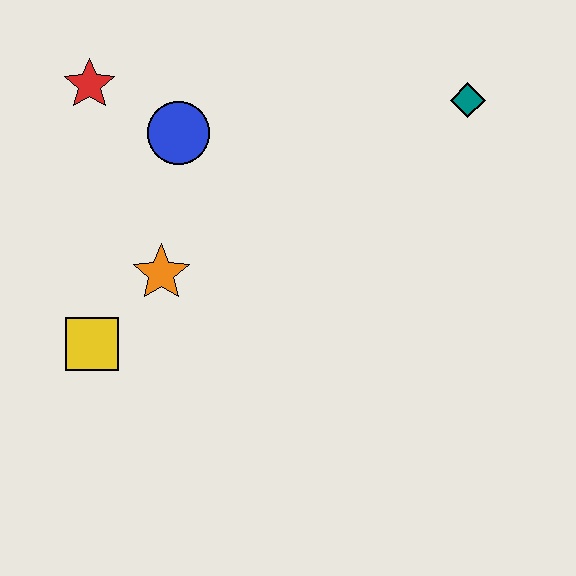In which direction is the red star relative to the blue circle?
The red star is to the left of the blue circle.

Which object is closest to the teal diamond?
The blue circle is closest to the teal diamond.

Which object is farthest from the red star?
The teal diamond is farthest from the red star.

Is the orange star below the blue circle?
Yes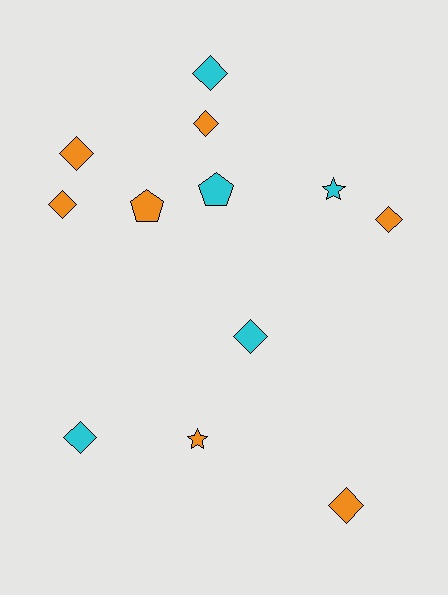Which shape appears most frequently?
Diamond, with 8 objects.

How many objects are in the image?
There are 12 objects.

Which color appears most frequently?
Orange, with 7 objects.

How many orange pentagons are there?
There is 1 orange pentagon.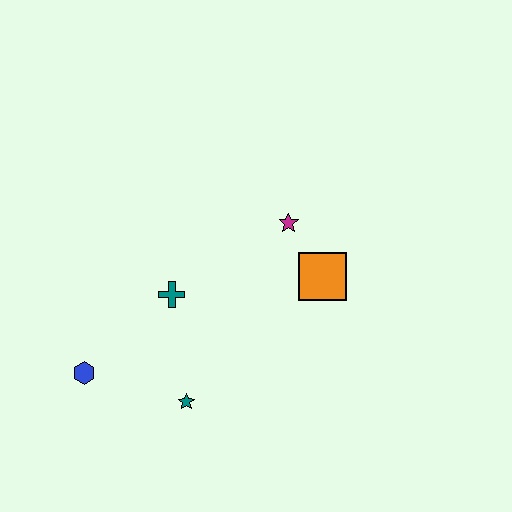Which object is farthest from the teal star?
The magenta star is farthest from the teal star.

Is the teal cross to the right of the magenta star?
No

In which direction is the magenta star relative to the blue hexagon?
The magenta star is to the right of the blue hexagon.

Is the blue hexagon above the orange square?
No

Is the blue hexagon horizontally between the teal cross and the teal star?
No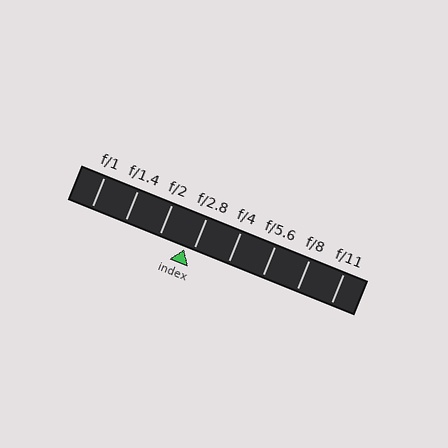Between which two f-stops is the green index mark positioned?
The index mark is between f/2 and f/2.8.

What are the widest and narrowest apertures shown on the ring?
The widest aperture shown is f/1 and the narrowest is f/11.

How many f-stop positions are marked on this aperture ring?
There are 8 f-stop positions marked.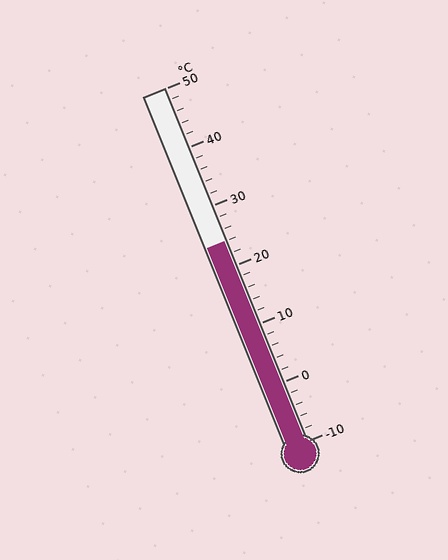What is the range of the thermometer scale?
The thermometer scale ranges from -10°C to 50°C.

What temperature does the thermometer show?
The thermometer shows approximately 24°C.